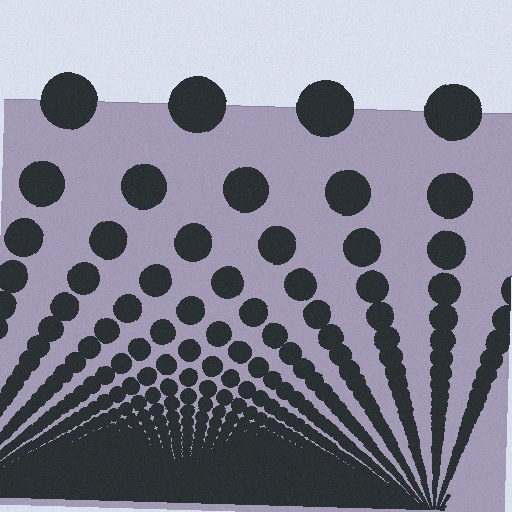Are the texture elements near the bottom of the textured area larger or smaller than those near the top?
Smaller. The gradient is inverted — elements near the bottom are smaller and denser.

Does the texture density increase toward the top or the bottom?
Density increases toward the bottom.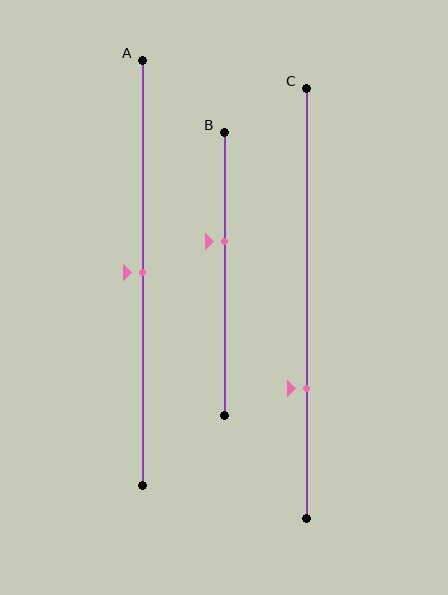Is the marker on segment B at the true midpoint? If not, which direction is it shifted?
No, the marker on segment B is shifted upward by about 11% of the segment length.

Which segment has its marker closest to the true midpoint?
Segment A has its marker closest to the true midpoint.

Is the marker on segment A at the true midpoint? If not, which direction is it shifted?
Yes, the marker on segment A is at the true midpoint.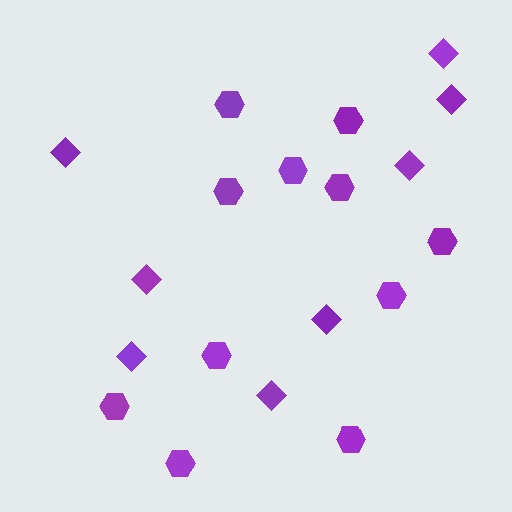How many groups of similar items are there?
There are 2 groups: one group of hexagons (11) and one group of diamonds (8).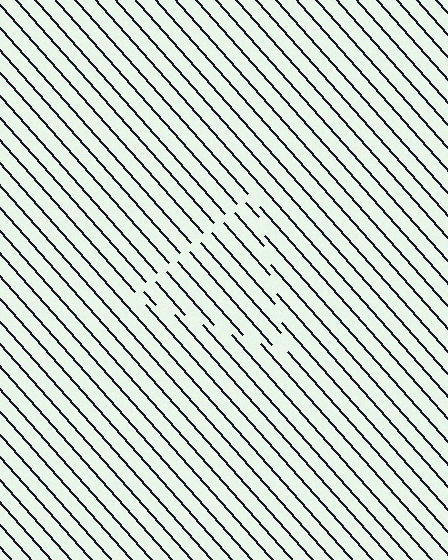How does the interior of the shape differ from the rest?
The interior of the shape contains the same grating, shifted by half a period — the contour is defined by the phase discontinuity where line-ends from the inner and outer gratings abut.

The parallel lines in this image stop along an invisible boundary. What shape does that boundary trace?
An illusory triangle. The interior of the shape contains the same grating, shifted by half a period — the contour is defined by the phase discontinuity where line-ends from the inner and outer gratings abut.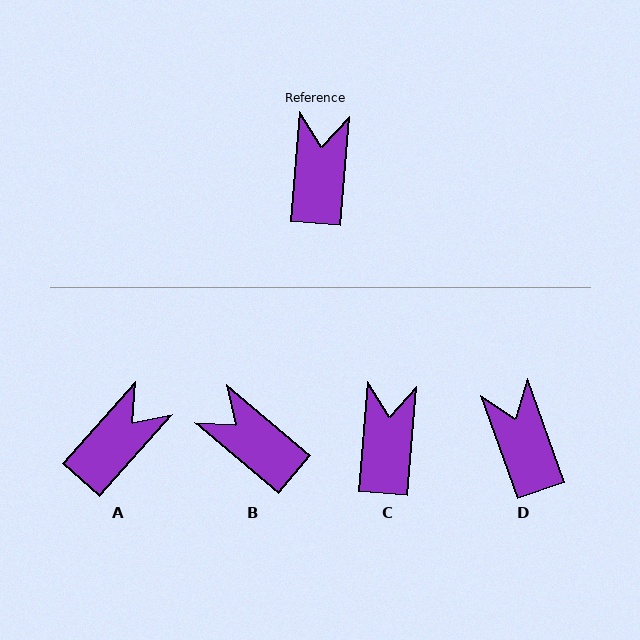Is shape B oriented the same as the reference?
No, it is off by about 55 degrees.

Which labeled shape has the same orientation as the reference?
C.